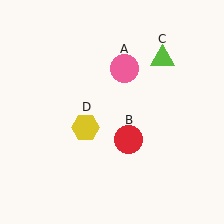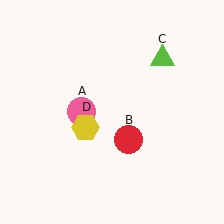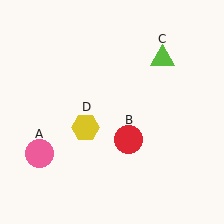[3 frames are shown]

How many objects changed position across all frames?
1 object changed position: pink circle (object A).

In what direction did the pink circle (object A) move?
The pink circle (object A) moved down and to the left.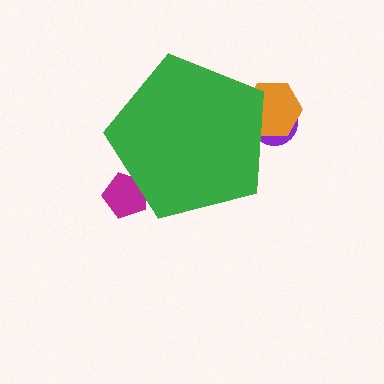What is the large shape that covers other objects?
A green pentagon.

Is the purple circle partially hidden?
Yes, the purple circle is partially hidden behind the green pentagon.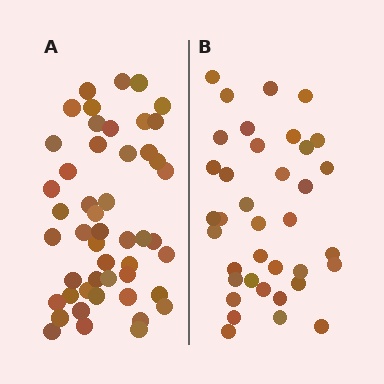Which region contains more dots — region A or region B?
Region A (the left region) has more dots.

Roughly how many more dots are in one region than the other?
Region A has roughly 12 or so more dots than region B.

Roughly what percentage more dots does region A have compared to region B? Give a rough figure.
About 30% more.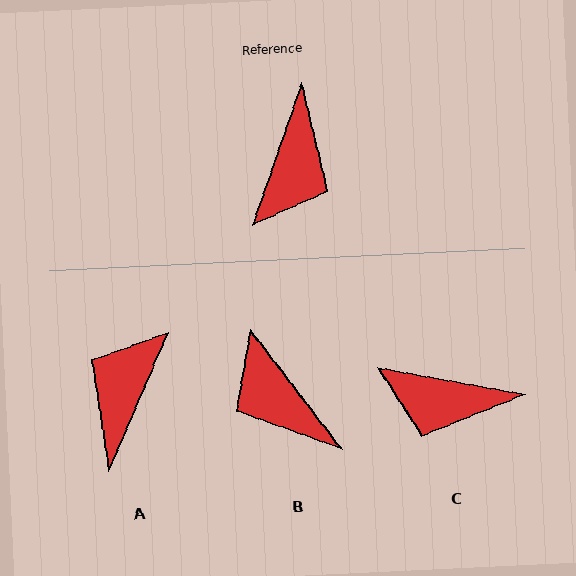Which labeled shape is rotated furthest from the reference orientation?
A, about 176 degrees away.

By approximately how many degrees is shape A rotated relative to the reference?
Approximately 176 degrees counter-clockwise.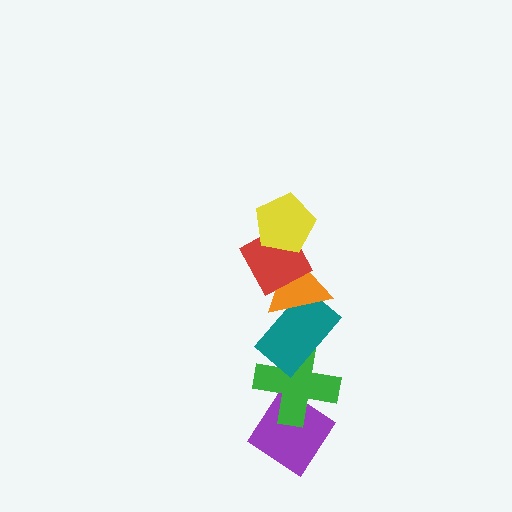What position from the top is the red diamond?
The red diamond is 2nd from the top.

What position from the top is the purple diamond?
The purple diamond is 6th from the top.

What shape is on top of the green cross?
The teal rectangle is on top of the green cross.